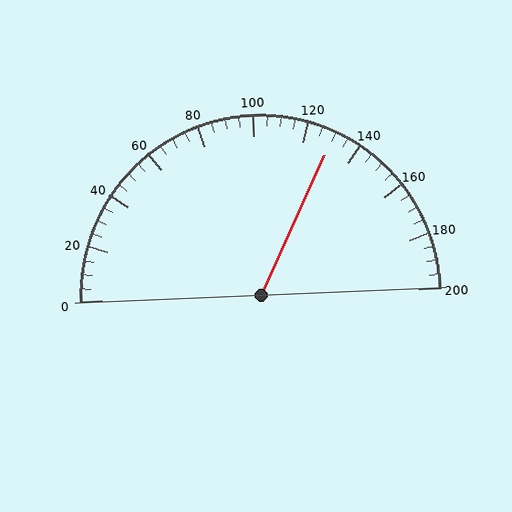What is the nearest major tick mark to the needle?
The nearest major tick mark is 120.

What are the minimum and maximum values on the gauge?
The gauge ranges from 0 to 200.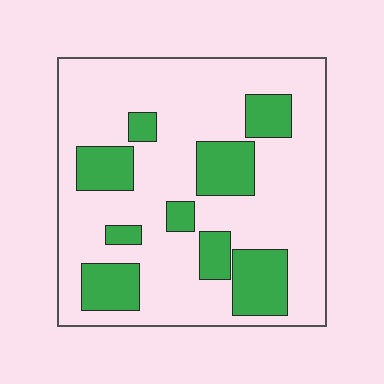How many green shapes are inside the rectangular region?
9.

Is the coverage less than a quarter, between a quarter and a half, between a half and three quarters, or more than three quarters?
Between a quarter and a half.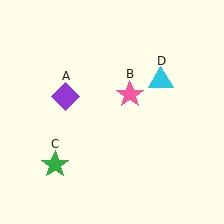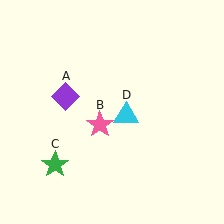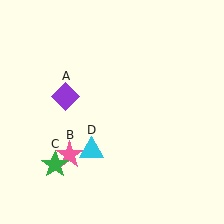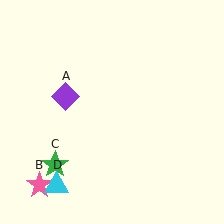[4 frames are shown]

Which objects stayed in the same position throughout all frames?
Purple diamond (object A) and green star (object C) remained stationary.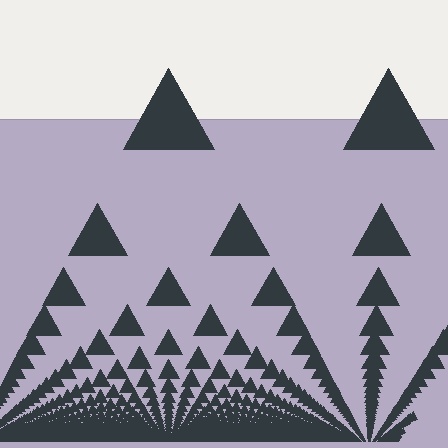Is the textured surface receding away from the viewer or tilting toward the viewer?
The surface appears to tilt toward the viewer. Texture elements get larger and sparser toward the top.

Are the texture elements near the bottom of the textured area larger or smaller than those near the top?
Smaller. The gradient is inverted — elements near the bottom are smaller and denser.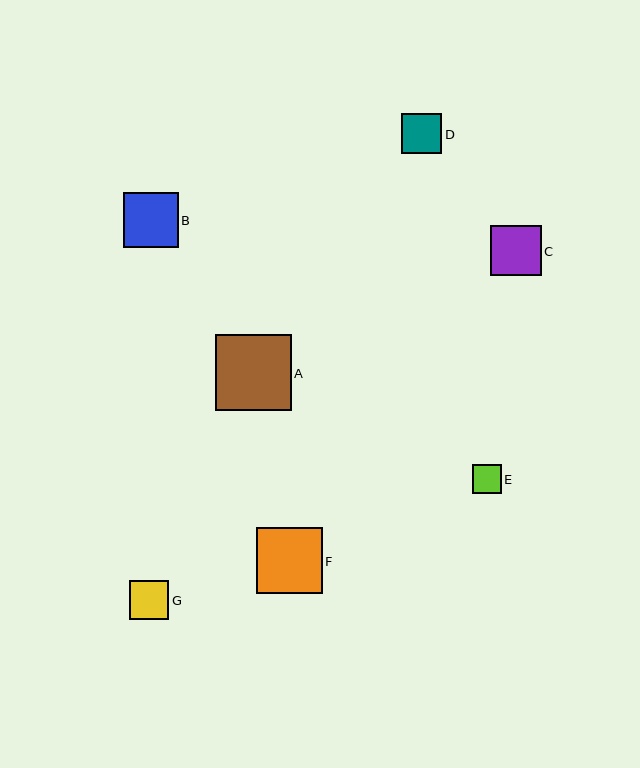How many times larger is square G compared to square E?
Square G is approximately 1.3 times the size of square E.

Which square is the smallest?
Square E is the smallest with a size of approximately 29 pixels.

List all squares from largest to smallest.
From largest to smallest: A, F, B, C, D, G, E.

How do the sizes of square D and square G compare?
Square D and square G are approximately the same size.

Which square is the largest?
Square A is the largest with a size of approximately 76 pixels.